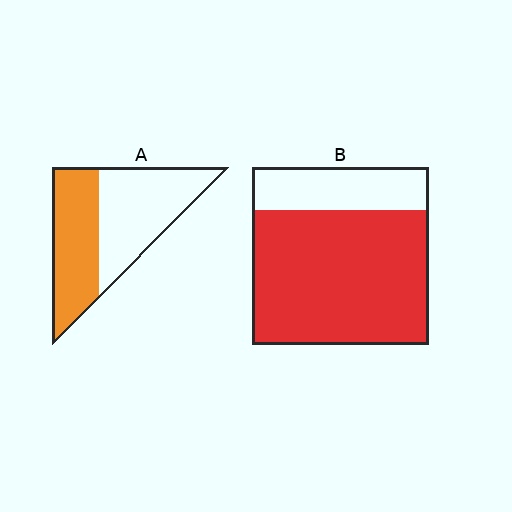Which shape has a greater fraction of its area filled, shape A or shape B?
Shape B.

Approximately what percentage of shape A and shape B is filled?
A is approximately 45% and B is approximately 75%.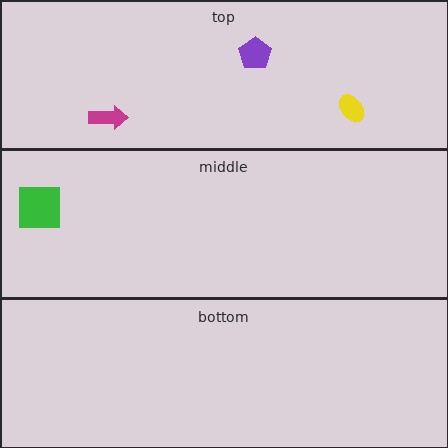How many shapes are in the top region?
3.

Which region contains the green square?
The middle region.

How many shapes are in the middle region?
1.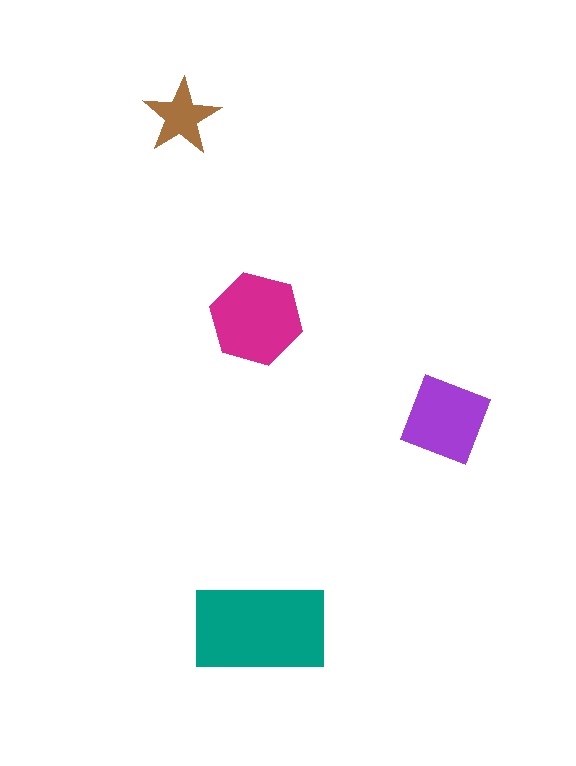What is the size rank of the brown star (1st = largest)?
4th.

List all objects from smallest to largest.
The brown star, the purple square, the magenta hexagon, the teal rectangle.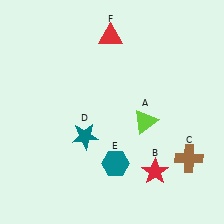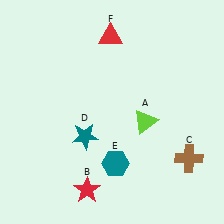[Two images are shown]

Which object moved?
The red star (B) moved left.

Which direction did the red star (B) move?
The red star (B) moved left.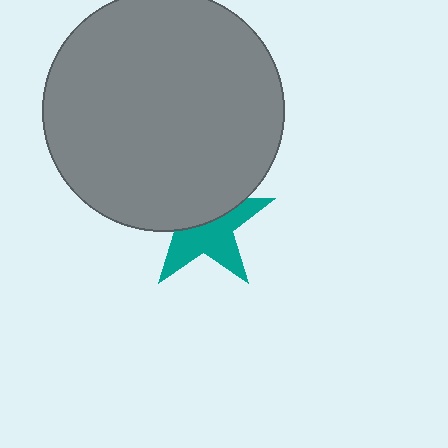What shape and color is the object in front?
The object in front is a gray circle.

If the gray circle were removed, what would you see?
You would see the complete teal star.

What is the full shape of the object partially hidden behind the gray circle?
The partially hidden object is a teal star.